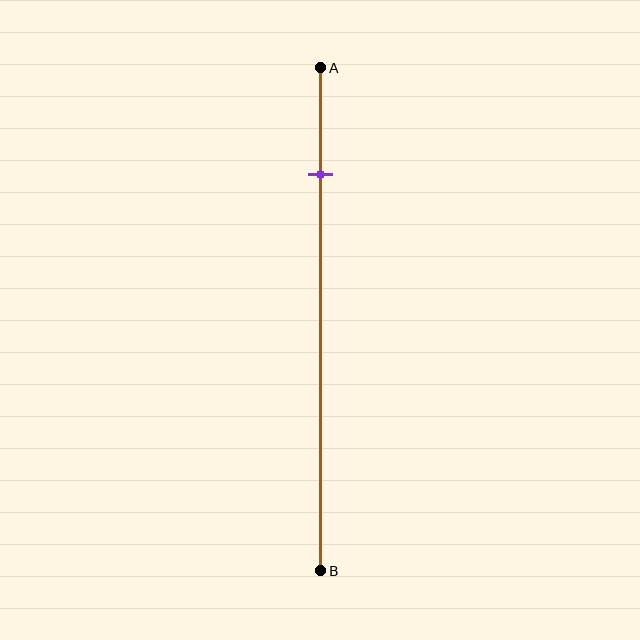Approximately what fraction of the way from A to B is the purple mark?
The purple mark is approximately 20% of the way from A to B.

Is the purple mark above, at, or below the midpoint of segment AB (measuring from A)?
The purple mark is above the midpoint of segment AB.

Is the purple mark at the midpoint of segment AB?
No, the mark is at about 20% from A, not at the 50% midpoint.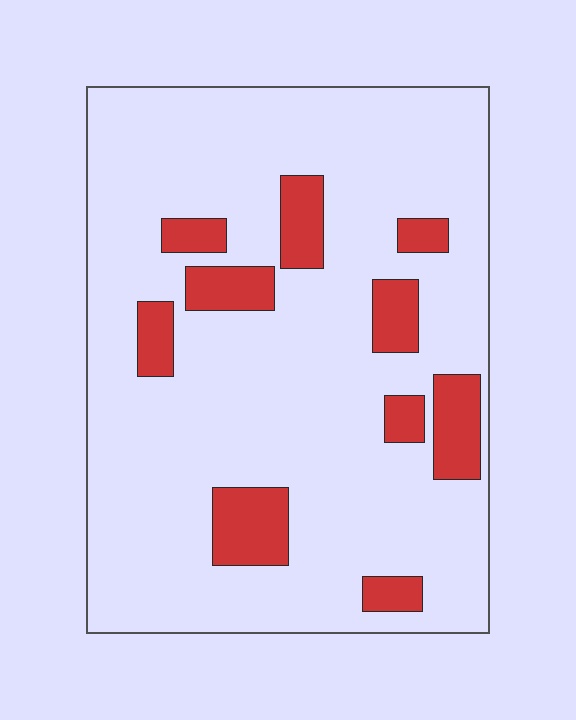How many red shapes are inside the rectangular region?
10.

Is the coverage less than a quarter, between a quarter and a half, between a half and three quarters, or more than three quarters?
Less than a quarter.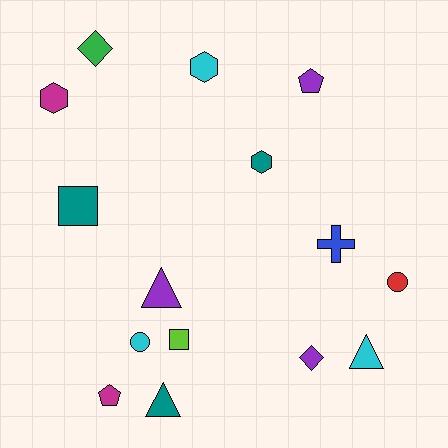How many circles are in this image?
There are 2 circles.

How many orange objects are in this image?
There are no orange objects.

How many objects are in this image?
There are 15 objects.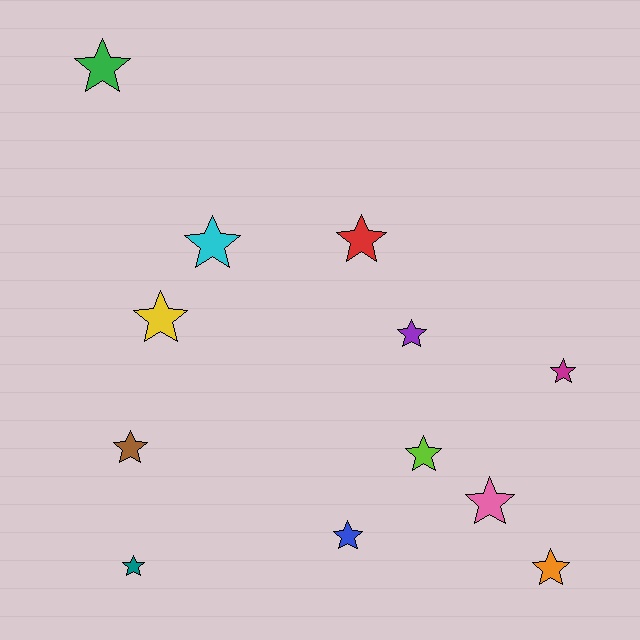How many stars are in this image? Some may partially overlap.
There are 12 stars.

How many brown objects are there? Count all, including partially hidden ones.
There is 1 brown object.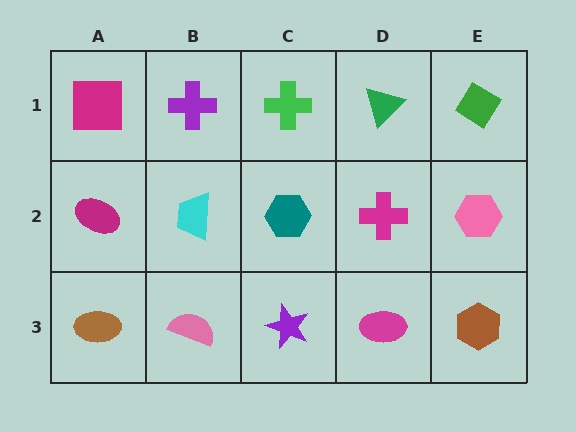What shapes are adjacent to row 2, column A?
A magenta square (row 1, column A), a brown ellipse (row 3, column A), a cyan trapezoid (row 2, column B).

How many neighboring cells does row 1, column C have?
3.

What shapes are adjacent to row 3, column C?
A teal hexagon (row 2, column C), a pink semicircle (row 3, column B), a magenta ellipse (row 3, column D).